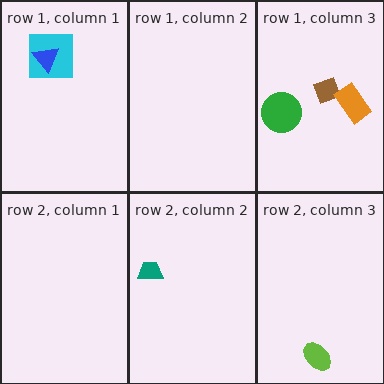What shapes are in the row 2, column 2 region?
The teal trapezoid.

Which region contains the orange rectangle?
The row 1, column 3 region.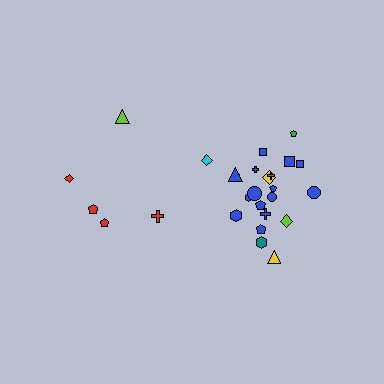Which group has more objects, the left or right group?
The right group.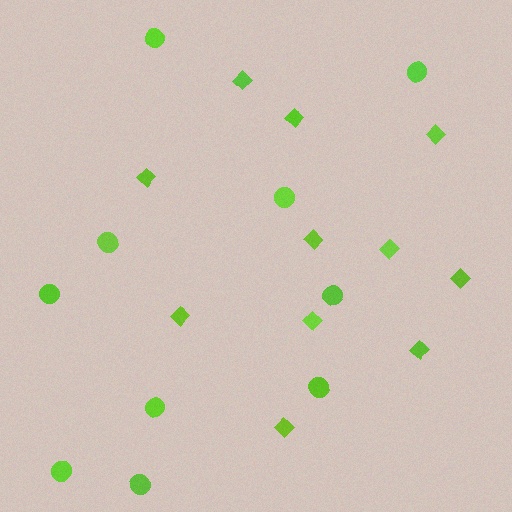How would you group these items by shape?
There are 2 groups: one group of circles (10) and one group of diamonds (11).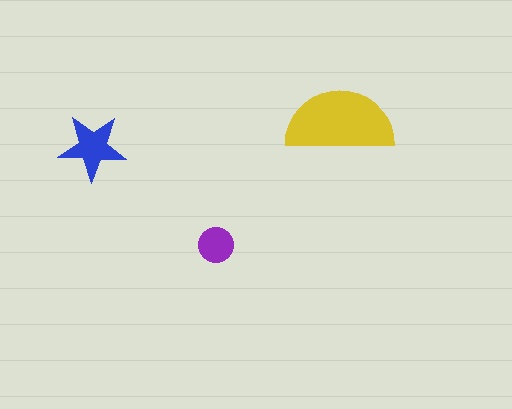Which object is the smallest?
The purple circle.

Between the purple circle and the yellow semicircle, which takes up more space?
The yellow semicircle.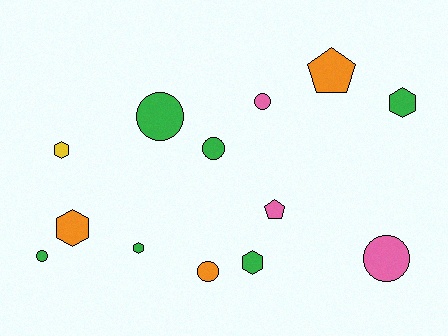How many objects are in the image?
There are 13 objects.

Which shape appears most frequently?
Circle, with 6 objects.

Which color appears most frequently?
Green, with 6 objects.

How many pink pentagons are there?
There is 1 pink pentagon.